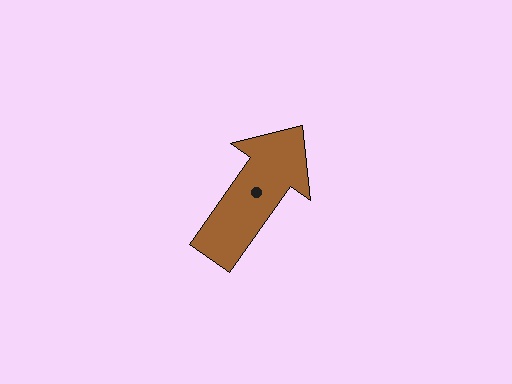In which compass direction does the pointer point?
Northeast.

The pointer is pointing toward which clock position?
Roughly 1 o'clock.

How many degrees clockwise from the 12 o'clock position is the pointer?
Approximately 35 degrees.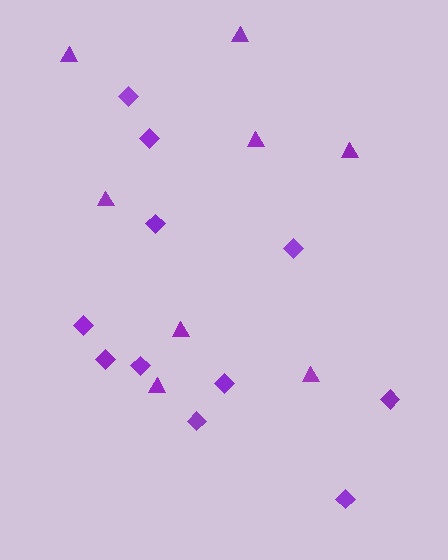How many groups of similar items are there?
There are 2 groups: one group of triangles (8) and one group of diamonds (11).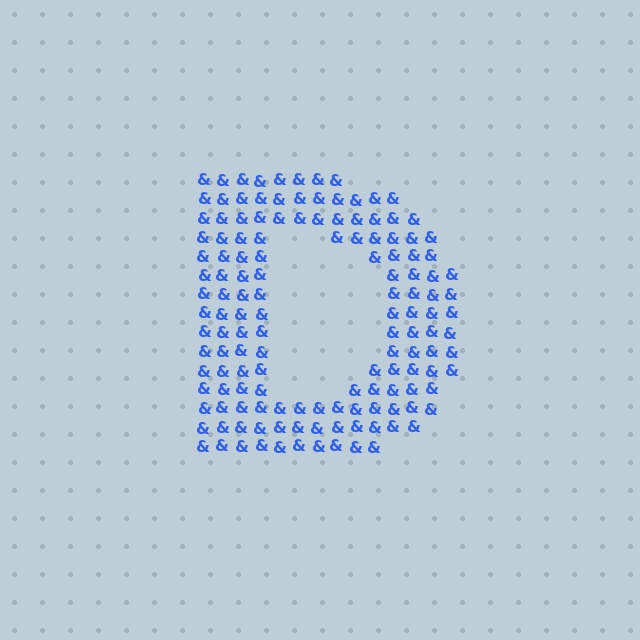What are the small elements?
The small elements are ampersands.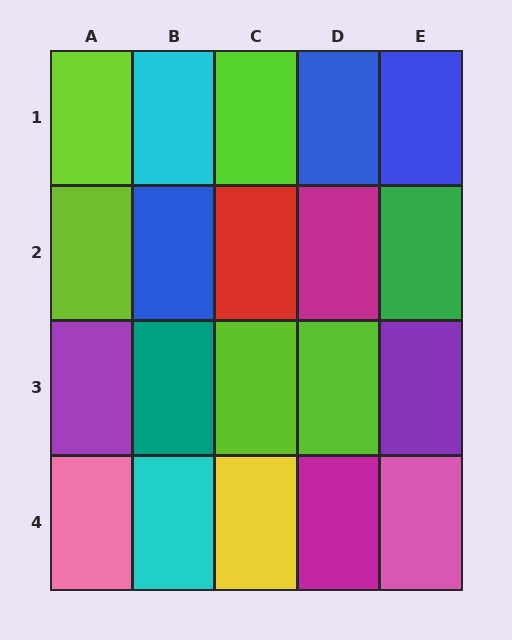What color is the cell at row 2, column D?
Magenta.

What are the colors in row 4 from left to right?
Pink, cyan, yellow, magenta, pink.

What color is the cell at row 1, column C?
Lime.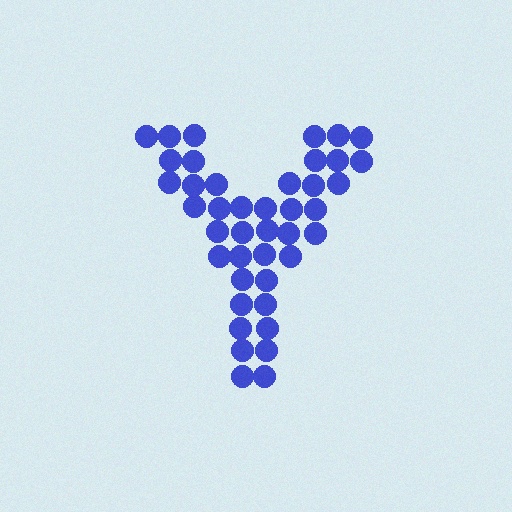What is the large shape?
The large shape is the letter Y.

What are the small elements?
The small elements are circles.